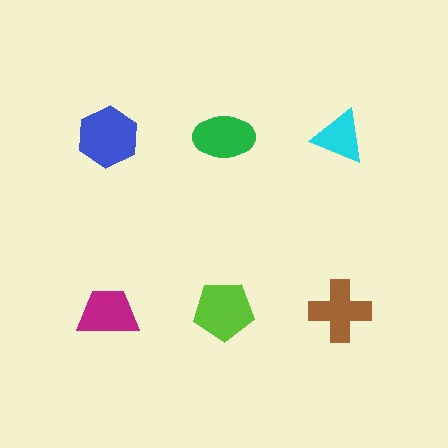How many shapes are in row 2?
3 shapes.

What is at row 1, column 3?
A cyan triangle.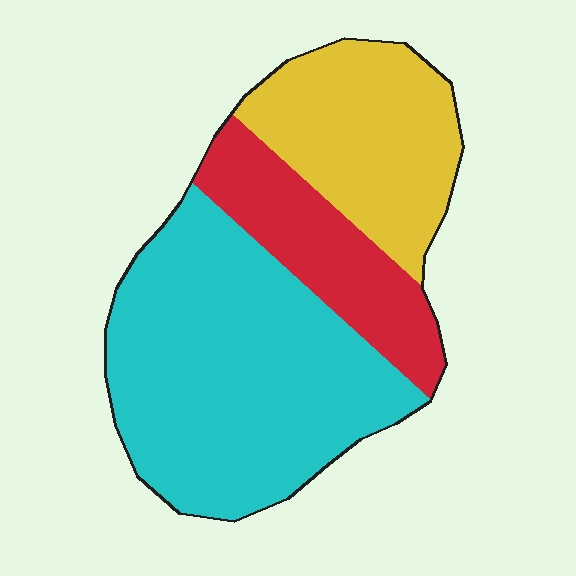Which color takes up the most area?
Cyan, at roughly 55%.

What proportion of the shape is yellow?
Yellow takes up about one quarter (1/4) of the shape.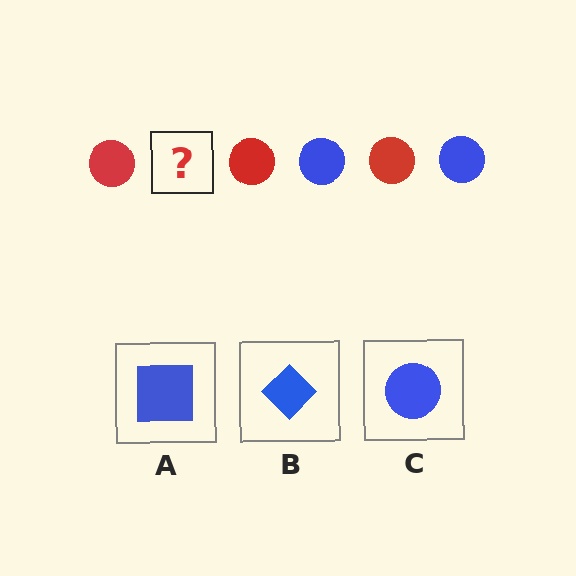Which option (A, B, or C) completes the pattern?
C.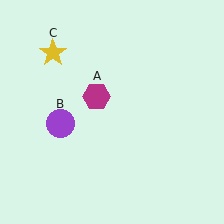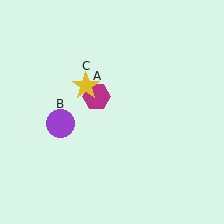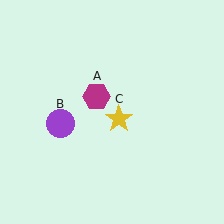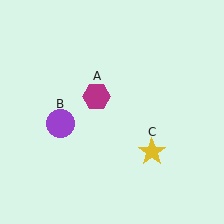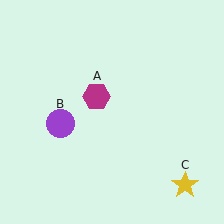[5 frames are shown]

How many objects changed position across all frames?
1 object changed position: yellow star (object C).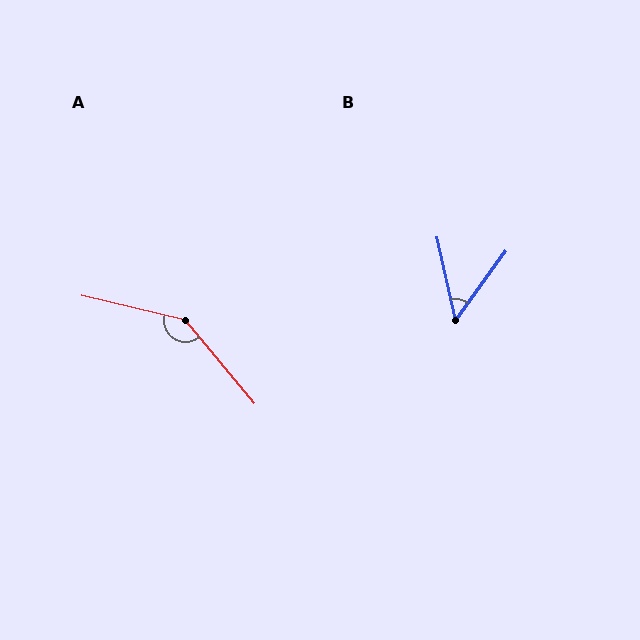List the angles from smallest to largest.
B (48°), A (143°).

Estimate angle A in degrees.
Approximately 143 degrees.